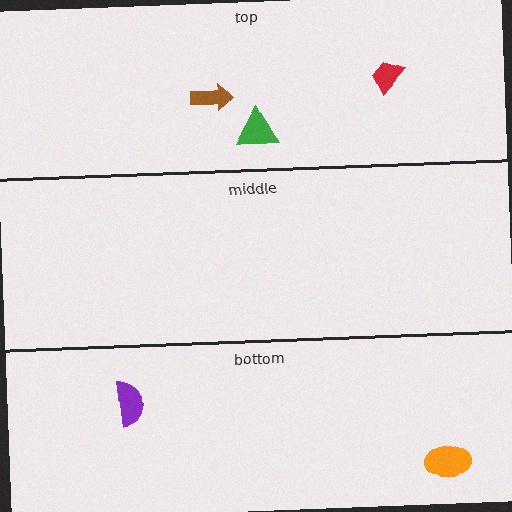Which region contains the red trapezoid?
The top region.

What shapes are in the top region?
The green triangle, the brown arrow, the red trapezoid.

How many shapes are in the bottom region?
2.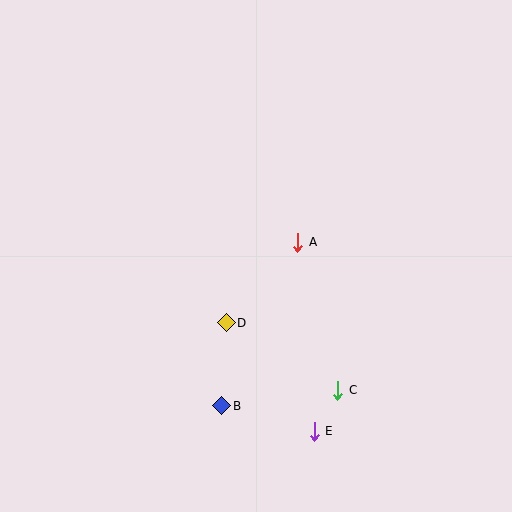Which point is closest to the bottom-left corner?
Point B is closest to the bottom-left corner.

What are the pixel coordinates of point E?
Point E is at (314, 431).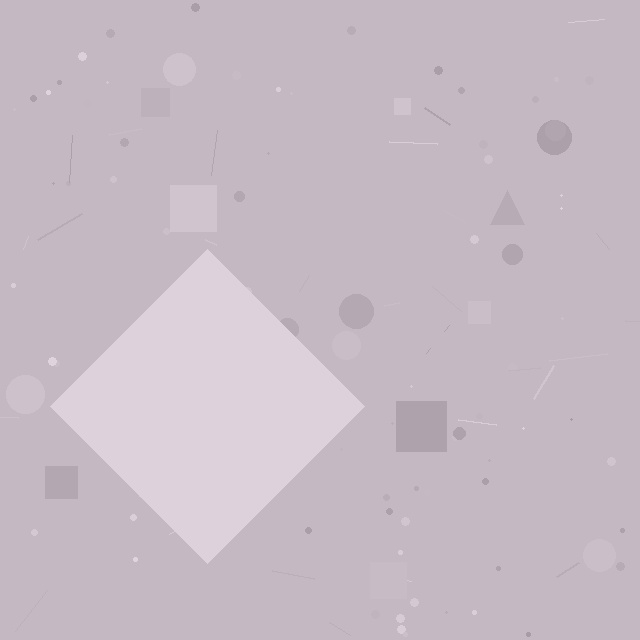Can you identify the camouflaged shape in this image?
The camouflaged shape is a diamond.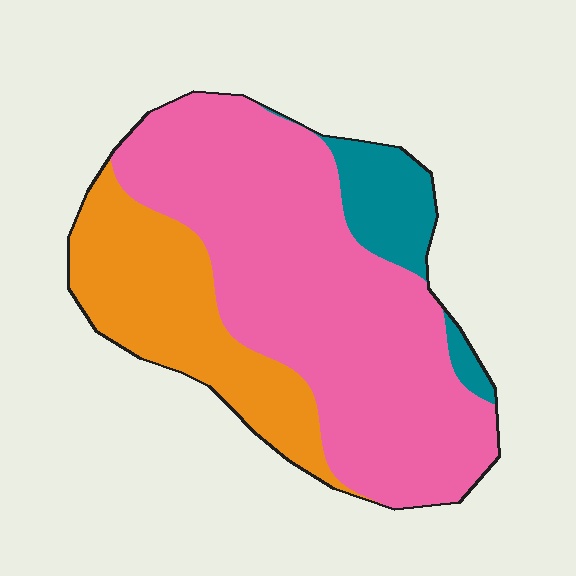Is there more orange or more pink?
Pink.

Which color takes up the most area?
Pink, at roughly 65%.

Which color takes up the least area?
Teal, at roughly 10%.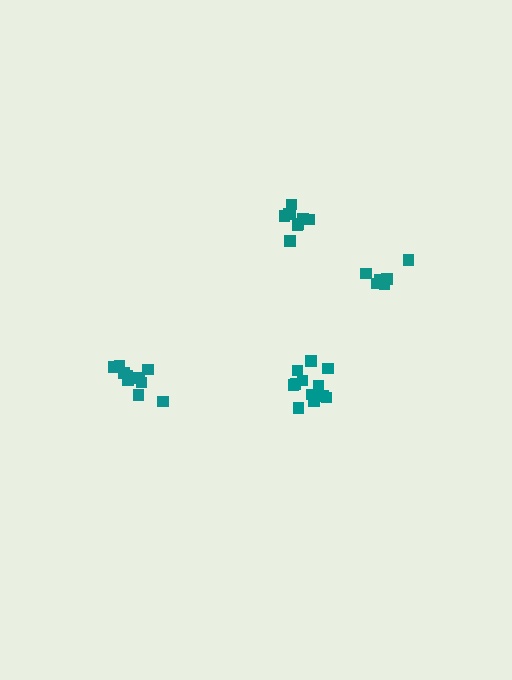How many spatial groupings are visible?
There are 4 spatial groupings.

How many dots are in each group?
Group 1: 9 dots, Group 2: 12 dots, Group 3: 10 dots, Group 4: 7 dots (38 total).